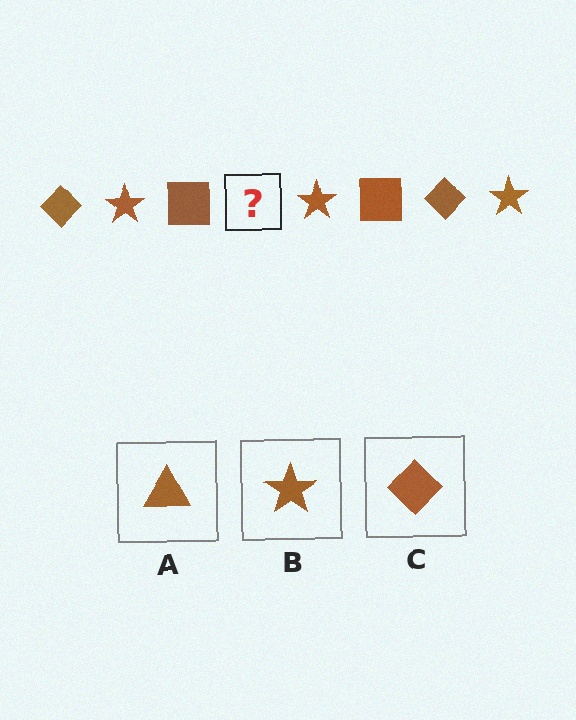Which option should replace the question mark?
Option C.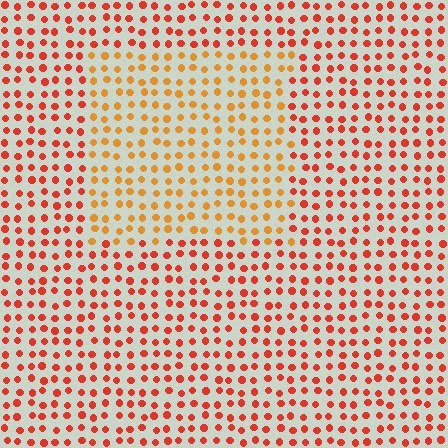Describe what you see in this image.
The image is filled with small red elements in a uniform arrangement. A rectangle-shaped region is visible where the elements are tinted to a slightly different hue, forming a subtle color boundary.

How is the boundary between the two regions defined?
The boundary is defined purely by a slight shift in hue (about 30 degrees). Spacing, size, and orientation are identical on both sides.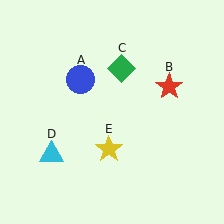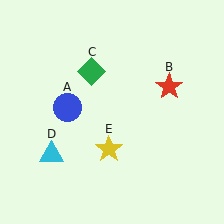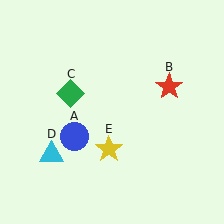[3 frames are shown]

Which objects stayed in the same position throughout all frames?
Red star (object B) and cyan triangle (object D) and yellow star (object E) remained stationary.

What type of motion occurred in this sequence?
The blue circle (object A), green diamond (object C) rotated counterclockwise around the center of the scene.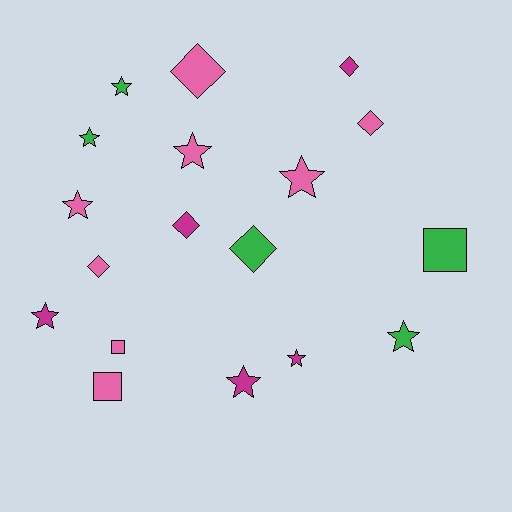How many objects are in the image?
There are 18 objects.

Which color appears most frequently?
Pink, with 8 objects.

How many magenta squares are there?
There are no magenta squares.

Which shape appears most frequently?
Star, with 9 objects.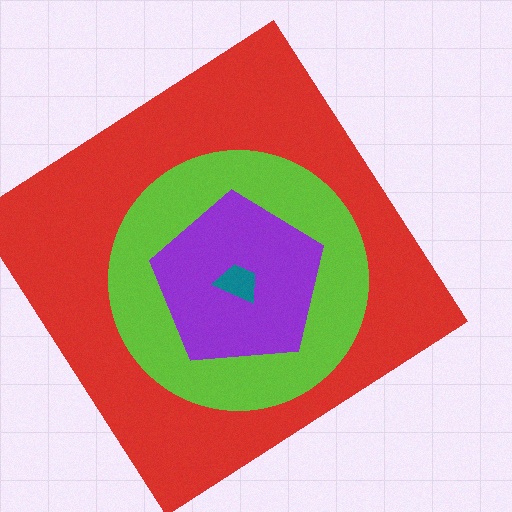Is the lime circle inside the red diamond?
Yes.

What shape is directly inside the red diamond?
The lime circle.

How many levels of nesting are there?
4.